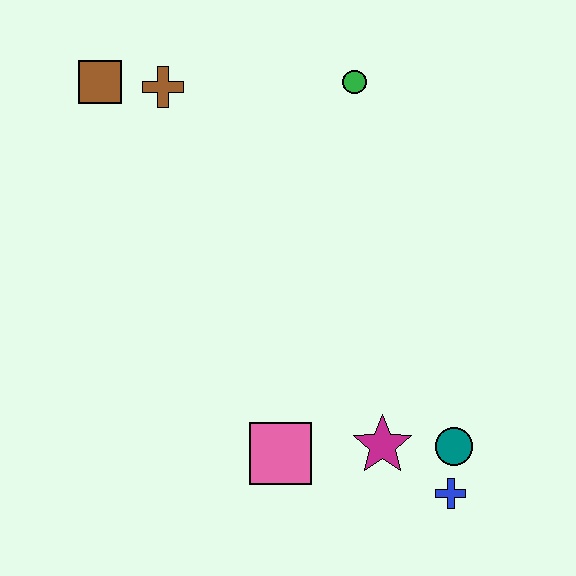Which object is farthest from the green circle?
The blue cross is farthest from the green circle.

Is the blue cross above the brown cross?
No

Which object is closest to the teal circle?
The blue cross is closest to the teal circle.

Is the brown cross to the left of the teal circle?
Yes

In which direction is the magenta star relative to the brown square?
The magenta star is below the brown square.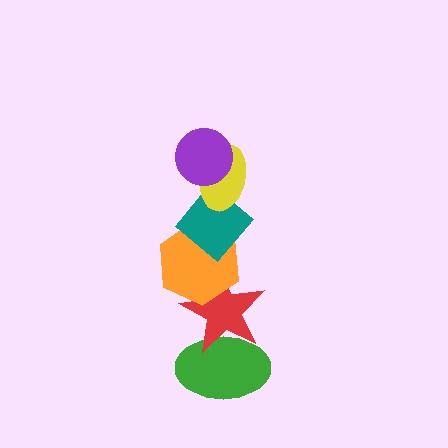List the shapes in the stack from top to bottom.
From top to bottom: the purple circle, the yellow ellipse, the teal diamond, the orange hexagon, the red star, the green ellipse.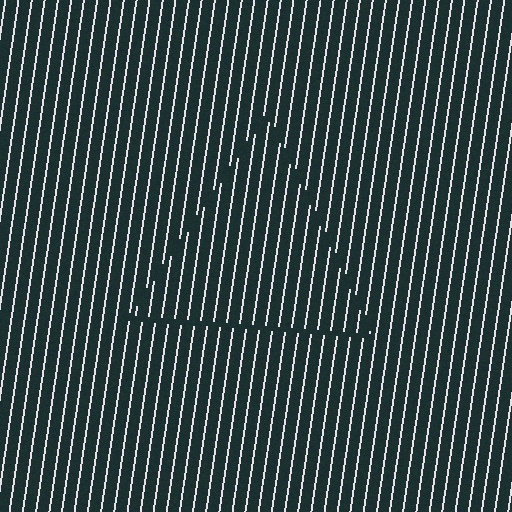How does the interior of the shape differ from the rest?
The interior of the shape contains the same grating, shifted by half a period — the contour is defined by the phase discontinuity where line-ends from the inner and outer gratings abut.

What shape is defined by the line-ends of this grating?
An illusory triangle. The interior of the shape contains the same grating, shifted by half a period — the contour is defined by the phase discontinuity where line-ends from the inner and outer gratings abut.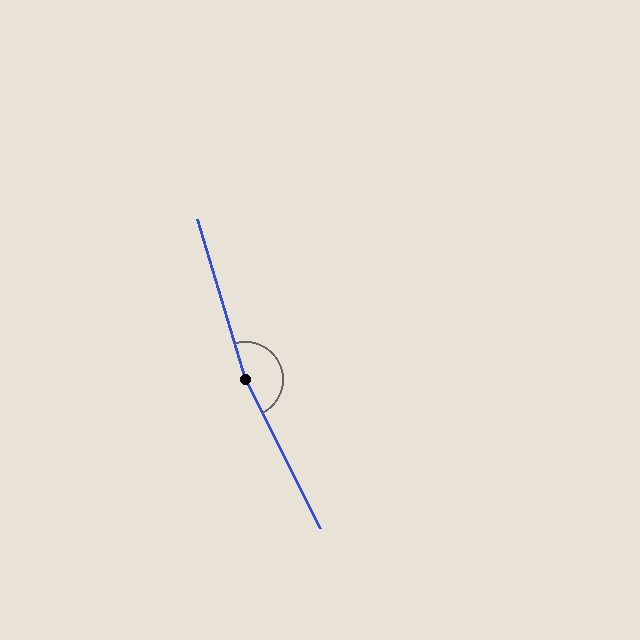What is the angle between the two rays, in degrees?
Approximately 170 degrees.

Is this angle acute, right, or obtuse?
It is obtuse.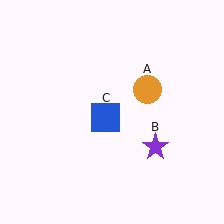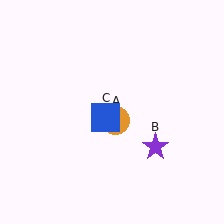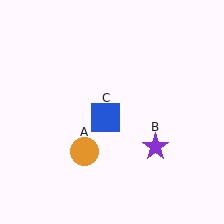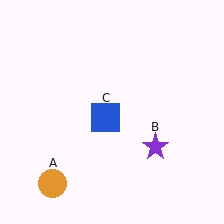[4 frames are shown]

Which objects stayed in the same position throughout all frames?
Purple star (object B) and blue square (object C) remained stationary.